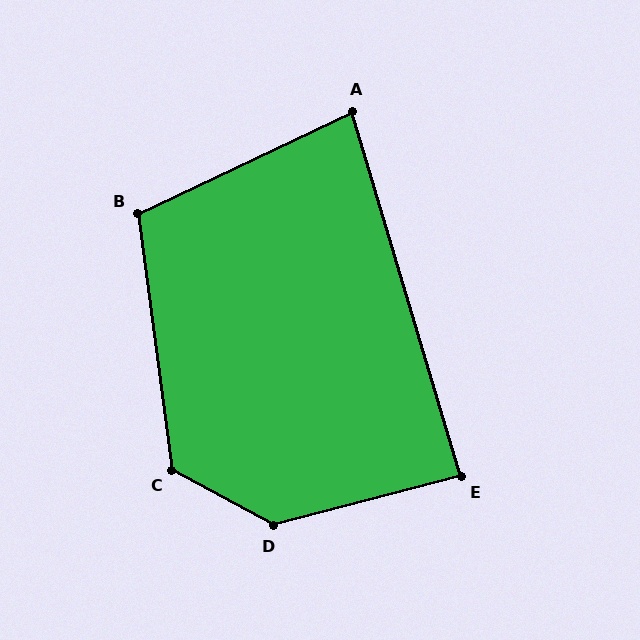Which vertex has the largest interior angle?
D, at approximately 137 degrees.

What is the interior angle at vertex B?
Approximately 108 degrees (obtuse).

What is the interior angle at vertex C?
Approximately 126 degrees (obtuse).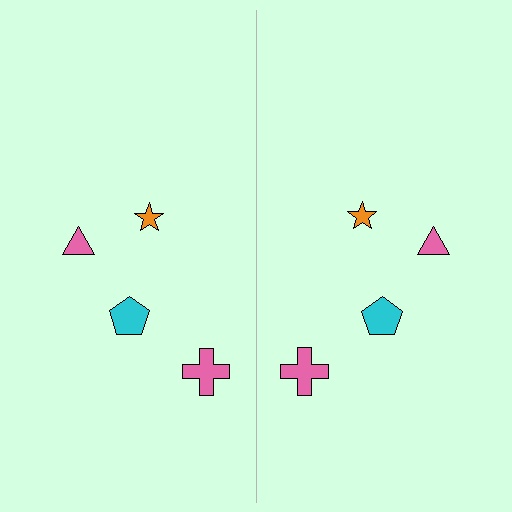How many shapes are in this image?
There are 8 shapes in this image.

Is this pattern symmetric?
Yes, this pattern has bilateral (reflection) symmetry.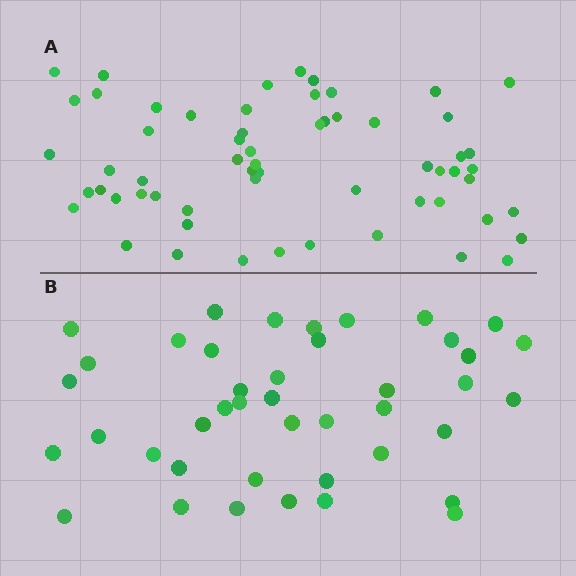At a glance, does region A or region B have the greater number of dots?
Region A (the top region) has more dots.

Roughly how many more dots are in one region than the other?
Region A has approximately 20 more dots than region B.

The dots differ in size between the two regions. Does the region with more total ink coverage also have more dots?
No. Region B has more total ink coverage because its dots are larger, but region A actually contains more individual dots. Total area can be misleading — the number of items is what matters here.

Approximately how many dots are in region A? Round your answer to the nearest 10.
About 60 dots.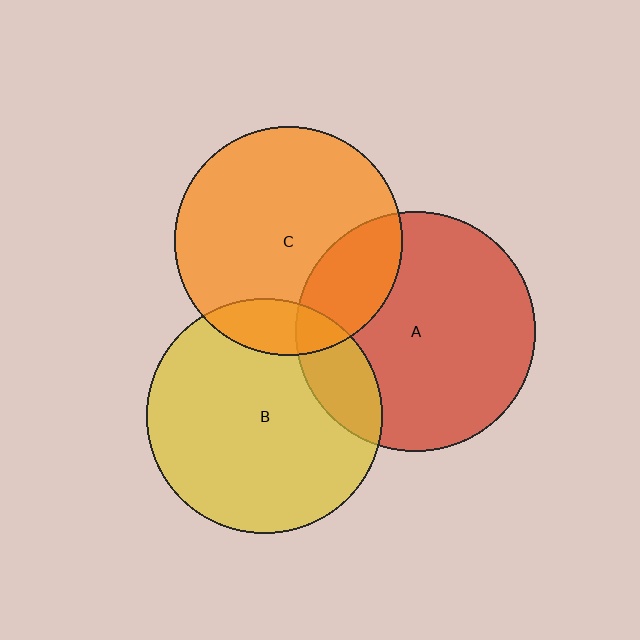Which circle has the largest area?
Circle A (red).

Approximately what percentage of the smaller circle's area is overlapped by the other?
Approximately 15%.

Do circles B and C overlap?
Yes.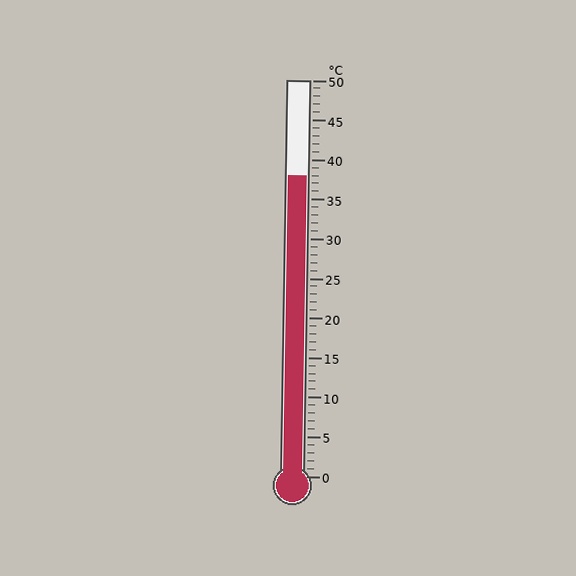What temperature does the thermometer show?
The thermometer shows approximately 38°C.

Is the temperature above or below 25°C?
The temperature is above 25°C.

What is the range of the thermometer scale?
The thermometer scale ranges from 0°C to 50°C.